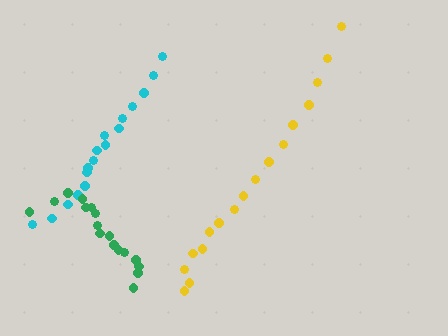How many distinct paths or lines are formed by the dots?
There are 3 distinct paths.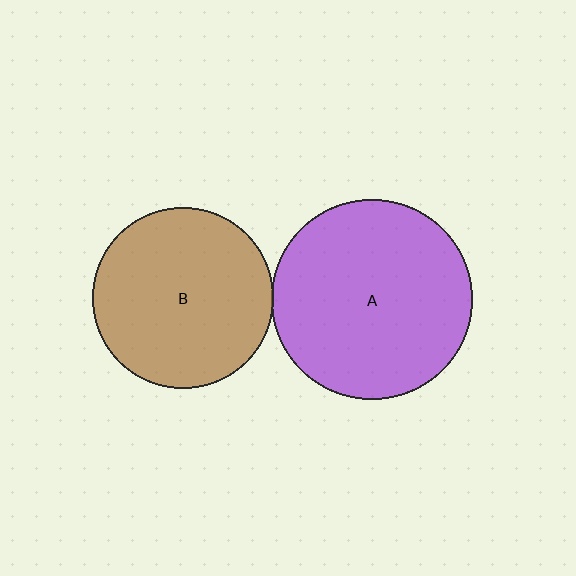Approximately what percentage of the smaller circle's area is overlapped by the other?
Approximately 5%.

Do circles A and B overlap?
Yes.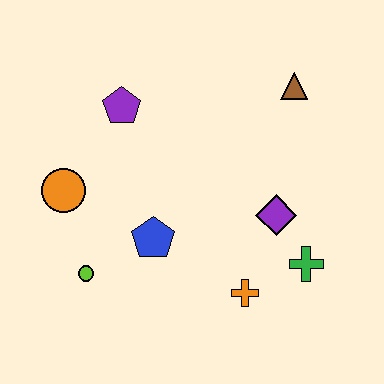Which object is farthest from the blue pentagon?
The brown triangle is farthest from the blue pentagon.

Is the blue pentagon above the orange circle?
No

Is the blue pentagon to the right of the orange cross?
No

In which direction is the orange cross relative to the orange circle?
The orange cross is to the right of the orange circle.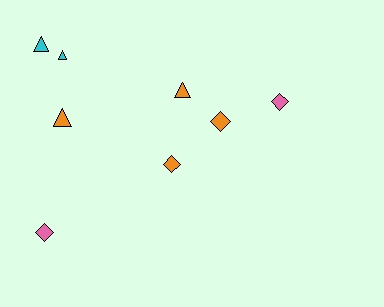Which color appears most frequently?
Orange, with 4 objects.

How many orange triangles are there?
There are 2 orange triangles.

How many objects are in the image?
There are 8 objects.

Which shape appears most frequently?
Diamond, with 4 objects.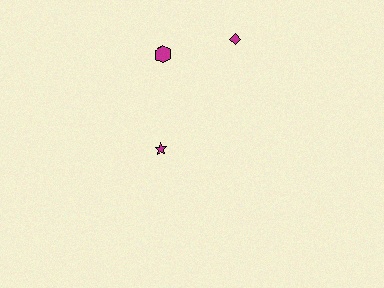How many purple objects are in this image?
There are no purple objects.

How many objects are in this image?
There are 3 objects.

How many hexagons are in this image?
There is 1 hexagon.